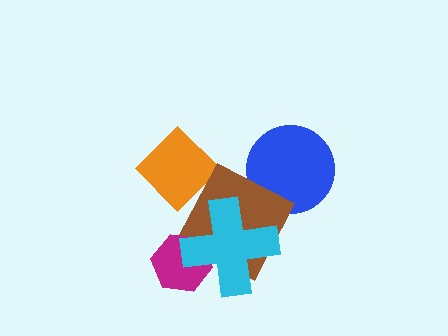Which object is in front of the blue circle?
The brown square is in front of the blue circle.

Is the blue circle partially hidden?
Yes, it is partially covered by another shape.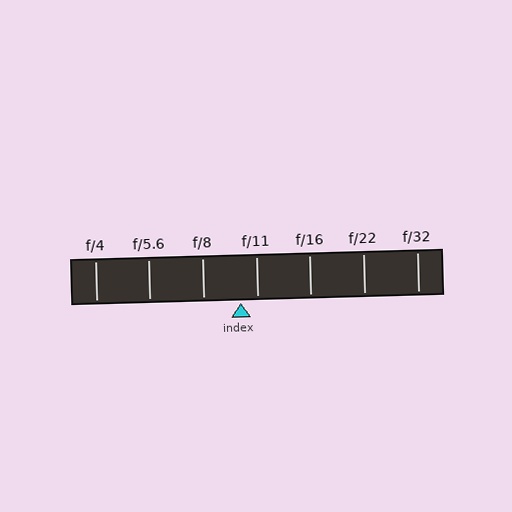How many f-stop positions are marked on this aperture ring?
There are 7 f-stop positions marked.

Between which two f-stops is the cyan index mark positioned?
The index mark is between f/8 and f/11.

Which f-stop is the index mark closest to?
The index mark is closest to f/11.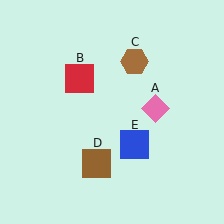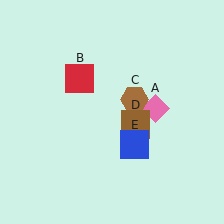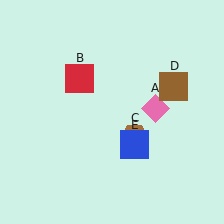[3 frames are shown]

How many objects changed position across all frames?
2 objects changed position: brown hexagon (object C), brown square (object D).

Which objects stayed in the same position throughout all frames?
Pink diamond (object A) and red square (object B) and blue square (object E) remained stationary.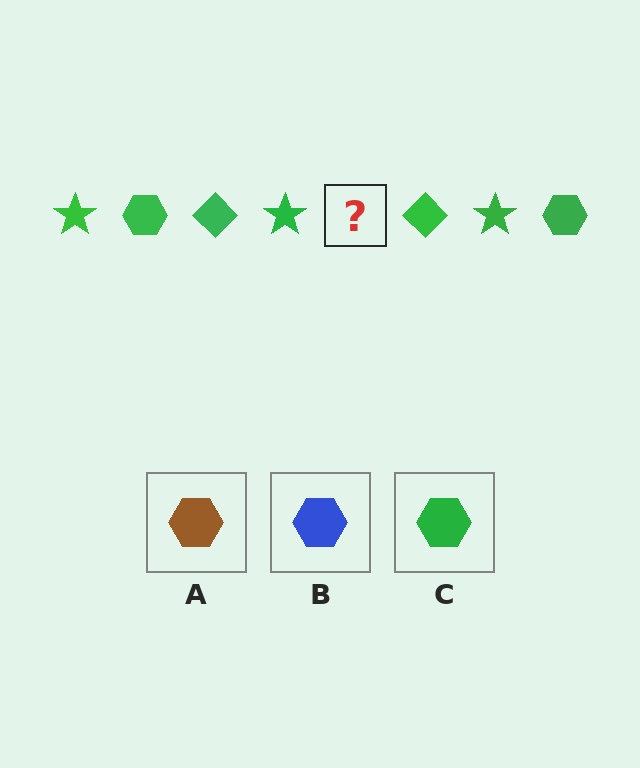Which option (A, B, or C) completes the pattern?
C.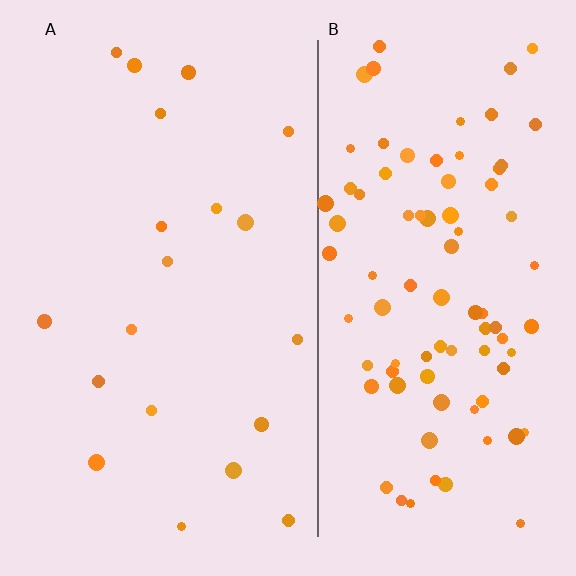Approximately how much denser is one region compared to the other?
Approximately 4.5× — region B over region A.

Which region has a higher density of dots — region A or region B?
B (the right).